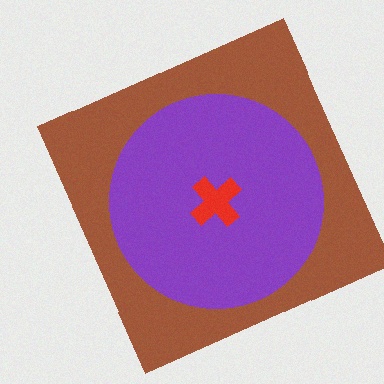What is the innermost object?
The red cross.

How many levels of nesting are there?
3.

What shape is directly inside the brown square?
The purple circle.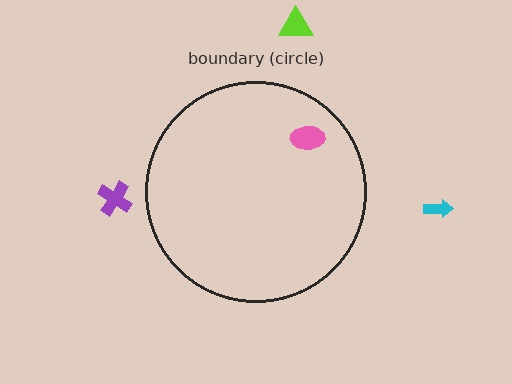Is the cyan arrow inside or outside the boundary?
Outside.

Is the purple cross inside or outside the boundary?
Outside.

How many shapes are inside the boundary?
1 inside, 3 outside.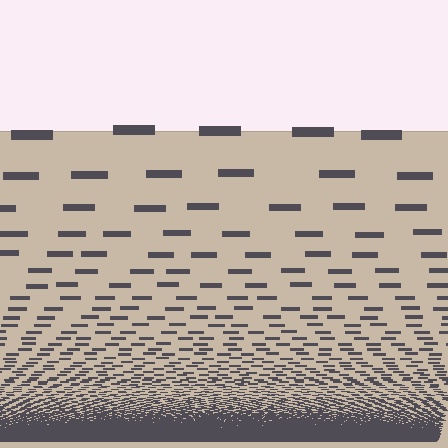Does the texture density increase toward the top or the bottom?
Density increases toward the bottom.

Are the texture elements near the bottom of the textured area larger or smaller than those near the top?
Smaller. The gradient is inverted — elements near the bottom are smaller and denser.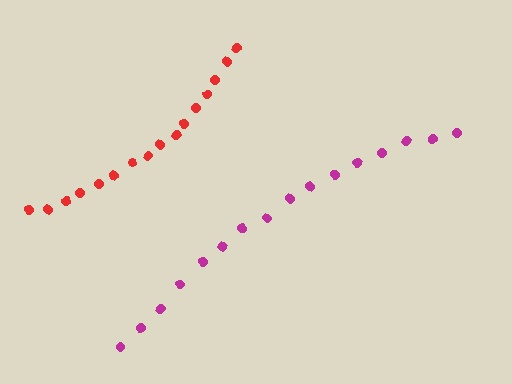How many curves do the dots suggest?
There are 2 distinct paths.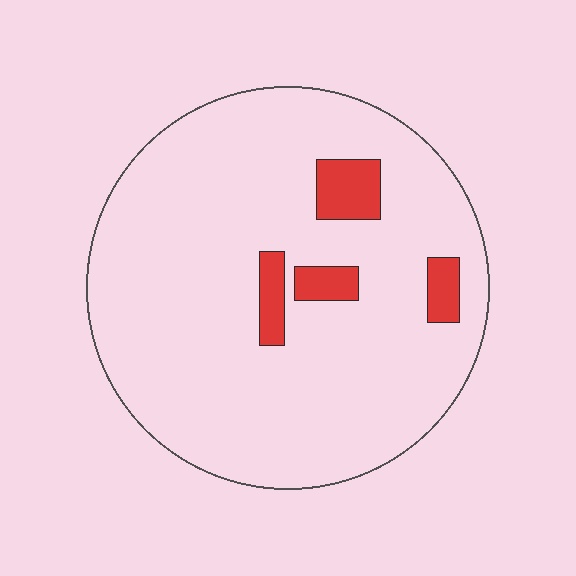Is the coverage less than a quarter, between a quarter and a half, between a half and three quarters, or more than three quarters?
Less than a quarter.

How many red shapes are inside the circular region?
4.